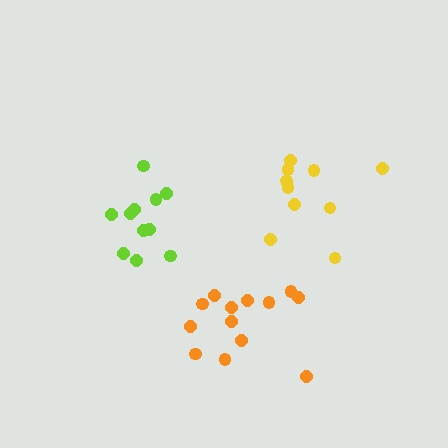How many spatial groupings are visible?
There are 3 spatial groupings.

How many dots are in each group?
Group 1: 10 dots, Group 2: 13 dots, Group 3: 11 dots (34 total).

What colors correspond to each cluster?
The clusters are colored: yellow, orange, lime.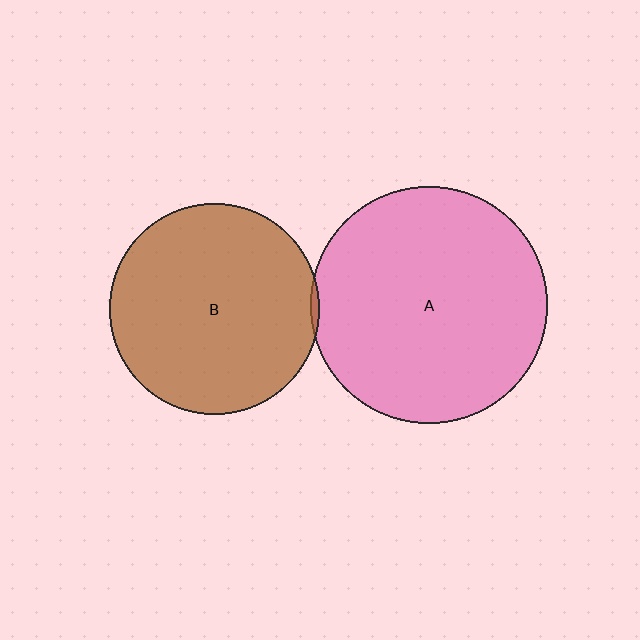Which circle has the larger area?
Circle A (pink).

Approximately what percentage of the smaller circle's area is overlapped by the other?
Approximately 5%.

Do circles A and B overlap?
Yes.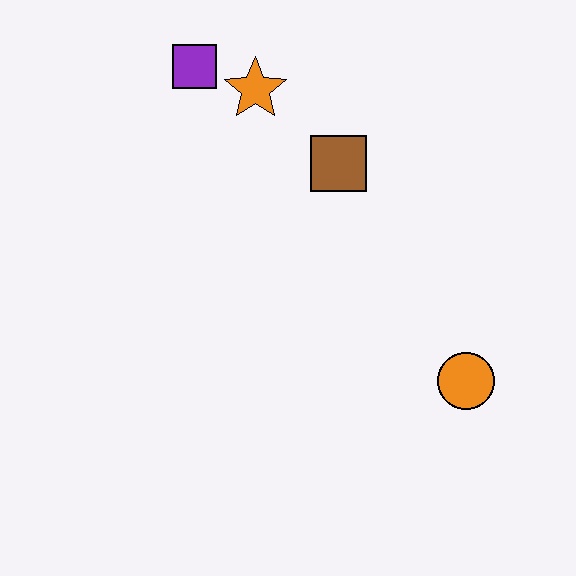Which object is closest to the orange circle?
The brown square is closest to the orange circle.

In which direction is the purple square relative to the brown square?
The purple square is to the left of the brown square.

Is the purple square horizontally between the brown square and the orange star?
No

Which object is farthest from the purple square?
The orange circle is farthest from the purple square.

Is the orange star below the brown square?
No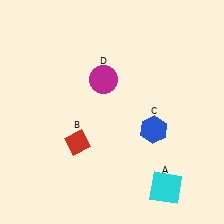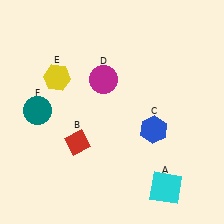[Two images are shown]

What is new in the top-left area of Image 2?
A teal circle (F) was added in the top-left area of Image 2.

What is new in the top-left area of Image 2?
A yellow hexagon (E) was added in the top-left area of Image 2.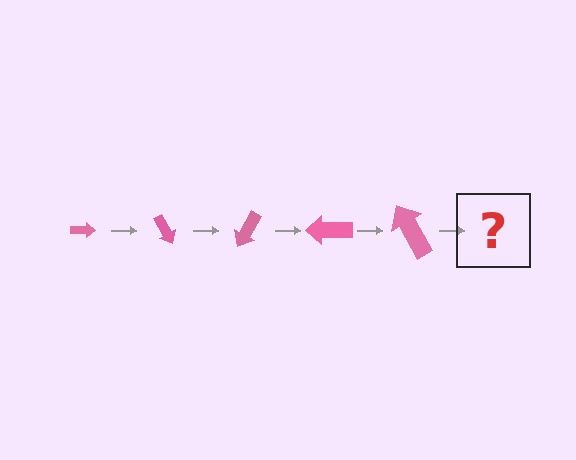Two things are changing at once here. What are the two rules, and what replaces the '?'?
The two rules are that the arrow grows larger each step and it rotates 60 degrees each step. The '?' should be an arrow, larger than the previous one and rotated 300 degrees from the start.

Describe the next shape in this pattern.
It should be an arrow, larger than the previous one and rotated 300 degrees from the start.